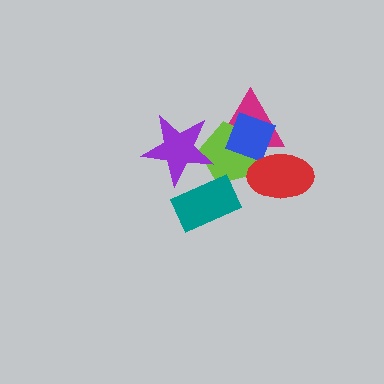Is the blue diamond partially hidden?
Yes, it is partially covered by another shape.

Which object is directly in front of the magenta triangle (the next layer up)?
The lime pentagon is directly in front of the magenta triangle.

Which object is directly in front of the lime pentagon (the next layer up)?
The blue diamond is directly in front of the lime pentagon.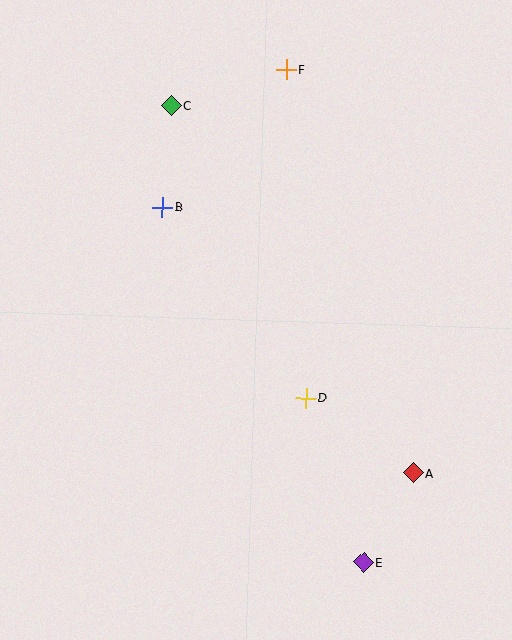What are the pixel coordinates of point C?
Point C is at (171, 105).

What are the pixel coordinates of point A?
Point A is at (414, 473).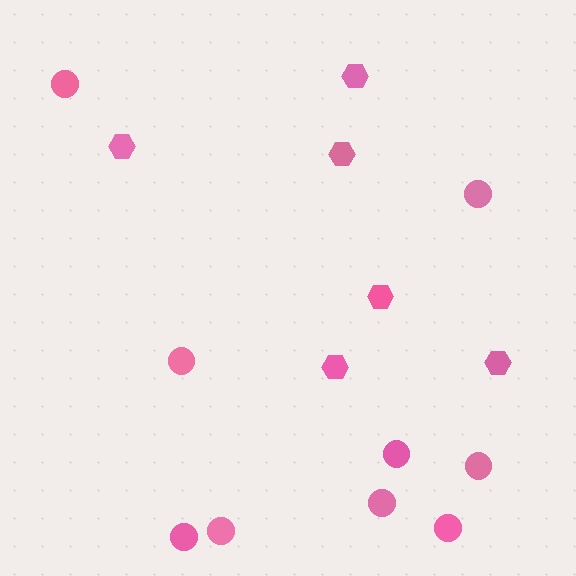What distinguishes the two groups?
There are 2 groups: one group of circles (9) and one group of hexagons (6).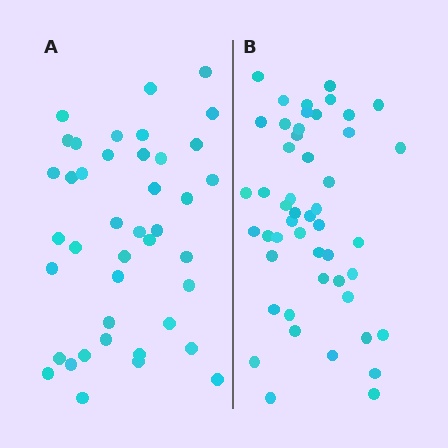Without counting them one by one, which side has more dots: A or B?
Region B (the right region) has more dots.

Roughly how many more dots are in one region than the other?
Region B has roughly 8 or so more dots than region A.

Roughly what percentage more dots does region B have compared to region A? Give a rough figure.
About 20% more.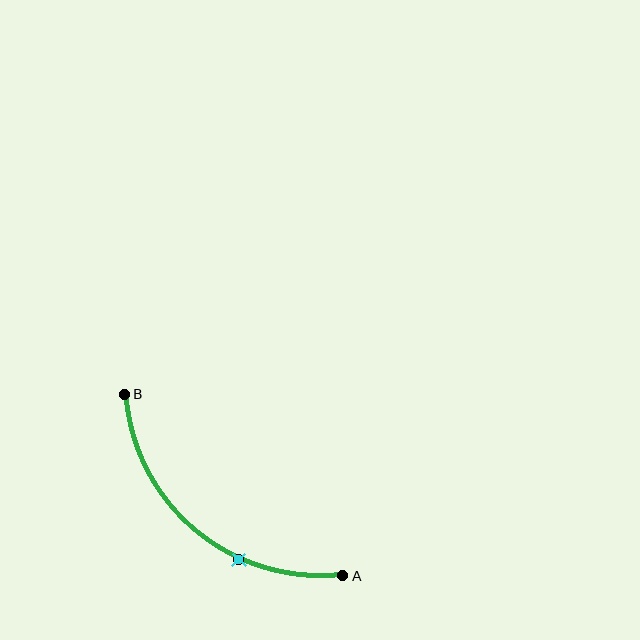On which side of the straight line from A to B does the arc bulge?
The arc bulges below and to the left of the straight line connecting A and B.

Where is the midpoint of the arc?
The arc midpoint is the point on the curve farthest from the straight line joining A and B. It sits below and to the left of that line.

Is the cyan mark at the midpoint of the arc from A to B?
No. The cyan mark lies on the arc but is closer to endpoint A. The arc midpoint would be at the point on the curve equidistant along the arc from both A and B.